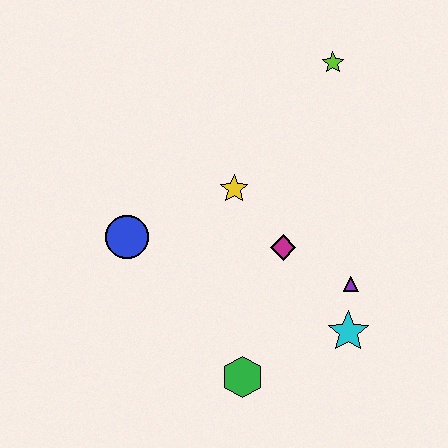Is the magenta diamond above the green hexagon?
Yes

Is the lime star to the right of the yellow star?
Yes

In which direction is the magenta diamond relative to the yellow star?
The magenta diamond is below the yellow star.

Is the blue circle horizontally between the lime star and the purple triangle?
No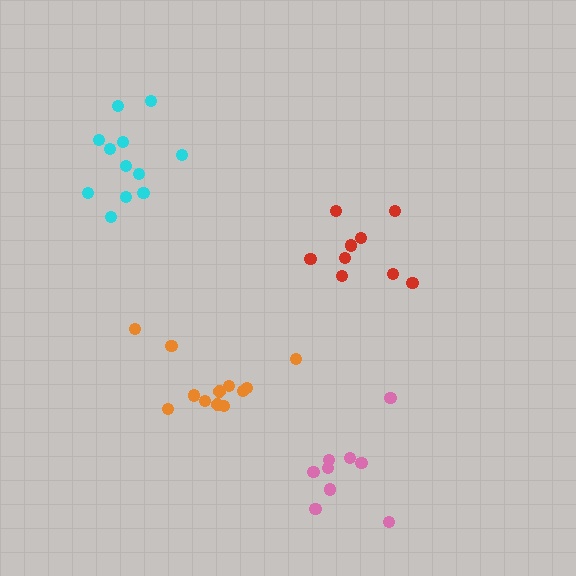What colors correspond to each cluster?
The clusters are colored: red, orange, pink, cyan.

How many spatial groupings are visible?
There are 4 spatial groupings.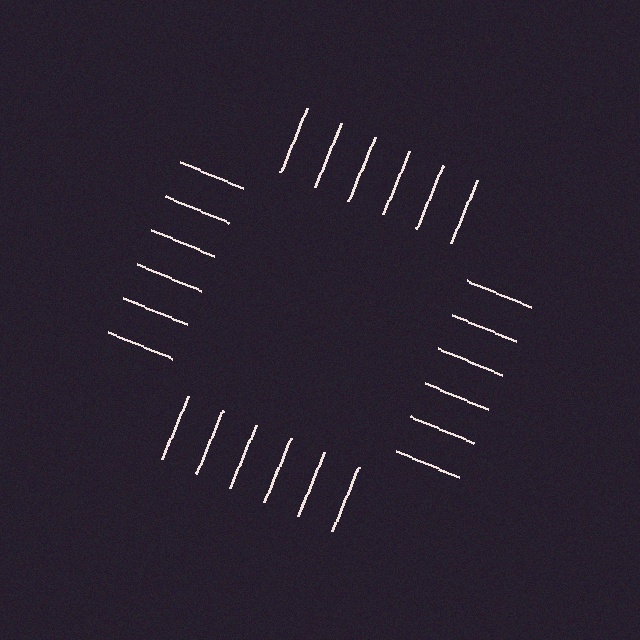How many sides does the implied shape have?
4 sides — the line-ends trace a square.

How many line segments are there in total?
24 — 6 along each of the 4 edges.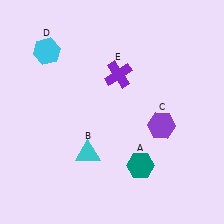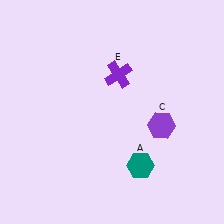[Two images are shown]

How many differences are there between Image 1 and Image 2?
There are 2 differences between the two images.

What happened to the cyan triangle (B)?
The cyan triangle (B) was removed in Image 2. It was in the bottom-left area of Image 1.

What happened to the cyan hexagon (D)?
The cyan hexagon (D) was removed in Image 2. It was in the top-left area of Image 1.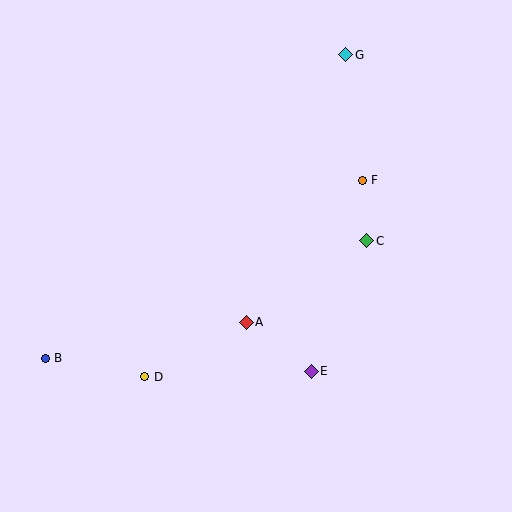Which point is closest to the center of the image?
Point A at (246, 322) is closest to the center.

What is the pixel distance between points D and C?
The distance between D and C is 260 pixels.